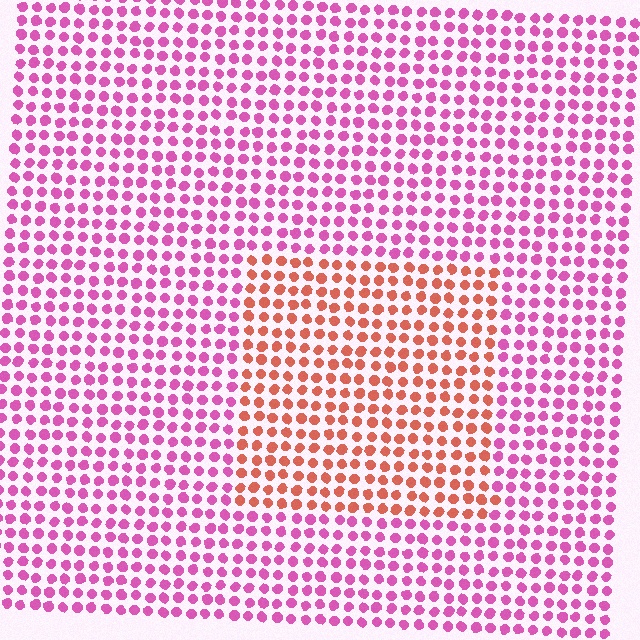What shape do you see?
I see a rectangle.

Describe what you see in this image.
The image is filled with small pink elements in a uniform arrangement. A rectangle-shaped region is visible where the elements are tinted to a slightly different hue, forming a subtle color boundary.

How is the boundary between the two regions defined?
The boundary is defined purely by a slight shift in hue (about 50 degrees). Spacing, size, and orientation are identical on both sides.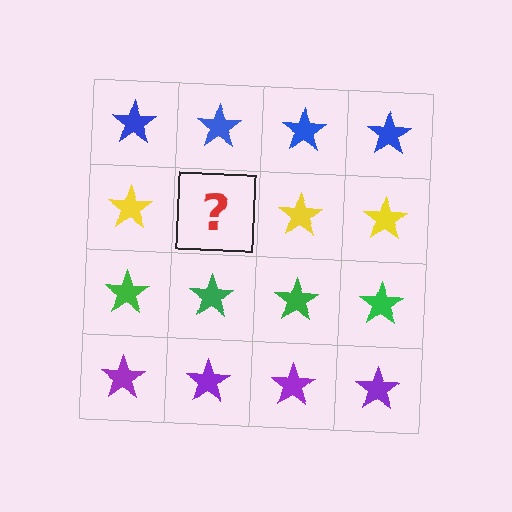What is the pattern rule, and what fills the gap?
The rule is that each row has a consistent color. The gap should be filled with a yellow star.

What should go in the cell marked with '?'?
The missing cell should contain a yellow star.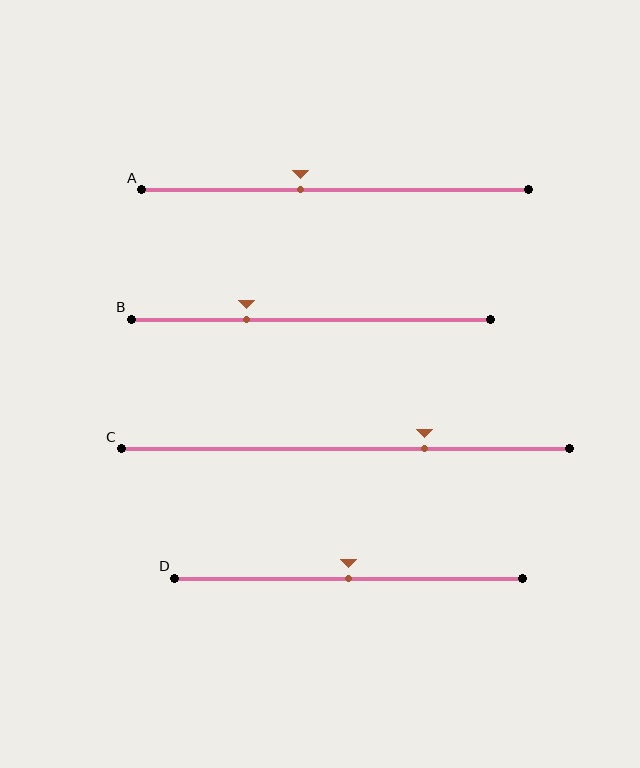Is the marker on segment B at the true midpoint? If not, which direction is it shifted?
No, the marker on segment B is shifted to the left by about 18% of the segment length.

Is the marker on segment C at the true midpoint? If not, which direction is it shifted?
No, the marker on segment C is shifted to the right by about 18% of the segment length.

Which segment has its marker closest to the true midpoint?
Segment D has its marker closest to the true midpoint.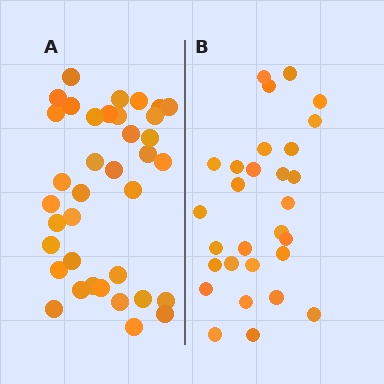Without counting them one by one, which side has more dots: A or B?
Region A (the left region) has more dots.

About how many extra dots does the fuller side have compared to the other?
Region A has roughly 8 or so more dots than region B.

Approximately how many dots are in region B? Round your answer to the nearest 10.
About 30 dots. (The exact count is 29, which rounds to 30.)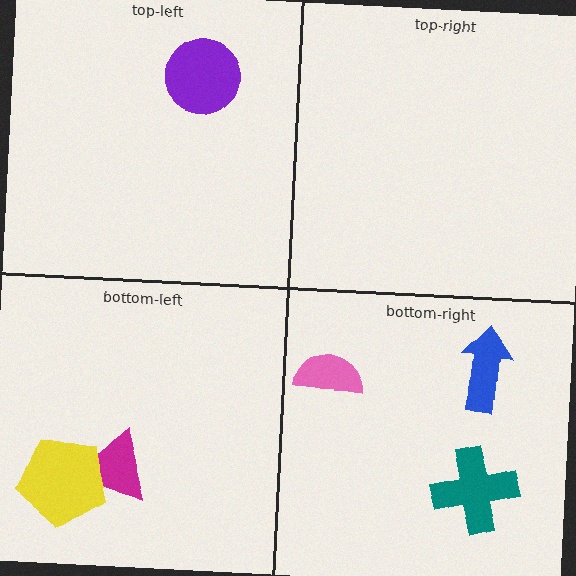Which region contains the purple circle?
The top-left region.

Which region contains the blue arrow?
The bottom-right region.